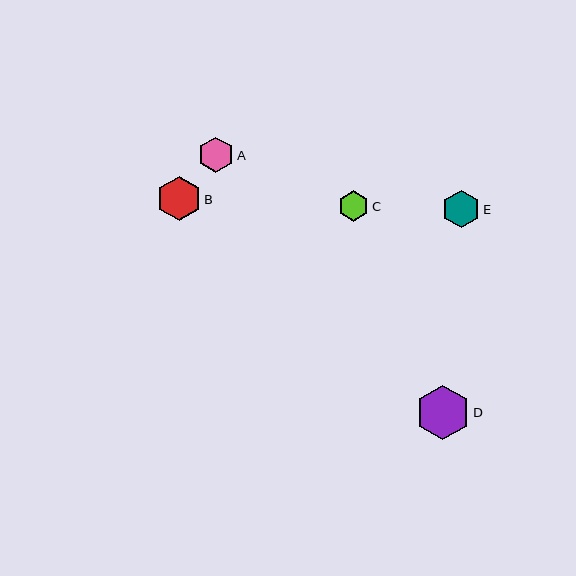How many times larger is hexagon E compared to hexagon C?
Hexagon E is approximately 1.2 times the size of hexagon C.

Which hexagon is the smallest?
Hexagon C is the smallest with a size of approximately 31 pixels.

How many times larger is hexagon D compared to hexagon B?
Hexagon D is approximately 1.2 times the size of hexagon B.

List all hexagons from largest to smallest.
From largest to smallest: D, B, E, A, C.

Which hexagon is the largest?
Hexagon D is the largest with a size of approximately 55 pixels.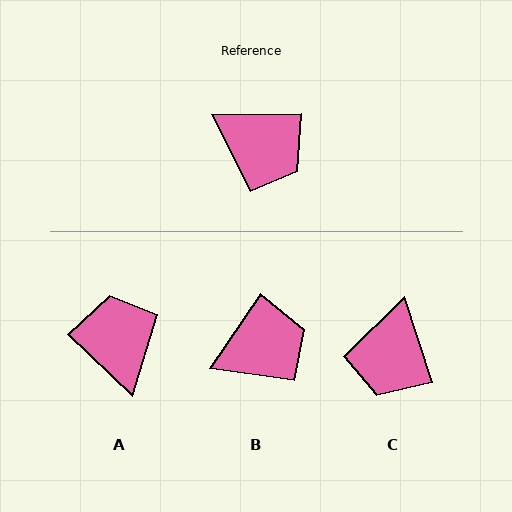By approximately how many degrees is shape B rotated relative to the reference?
Approximately 55 degrees counter-clockwise.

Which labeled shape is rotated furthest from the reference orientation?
A, about 136 degrees away.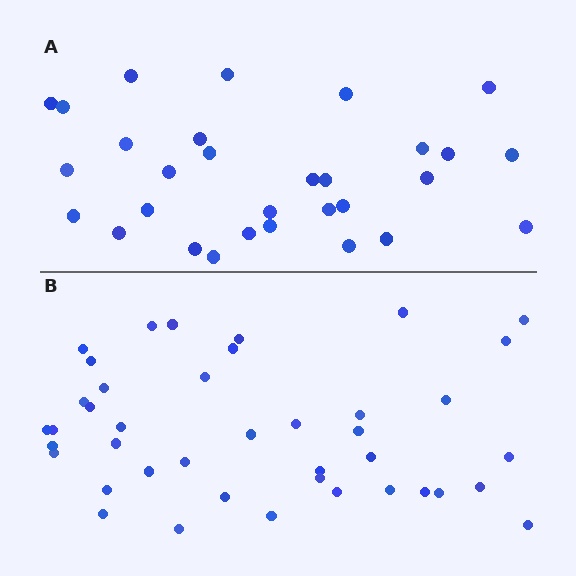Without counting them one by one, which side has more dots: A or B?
Region B (the bottom region) has more dots.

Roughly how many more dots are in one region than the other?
Region B has roughly 12 or so more dots than region A.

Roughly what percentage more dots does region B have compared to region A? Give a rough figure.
About 35% more.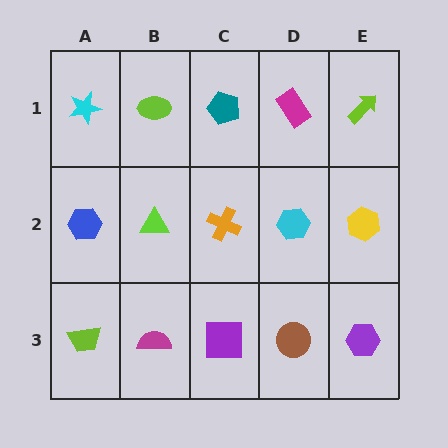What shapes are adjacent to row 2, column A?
A cyan star (row 1, column A), a lime trapezoid (row 3, column A), a lime triangle (row 2, column B).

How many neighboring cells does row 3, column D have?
3.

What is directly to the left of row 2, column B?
A blue hexagon.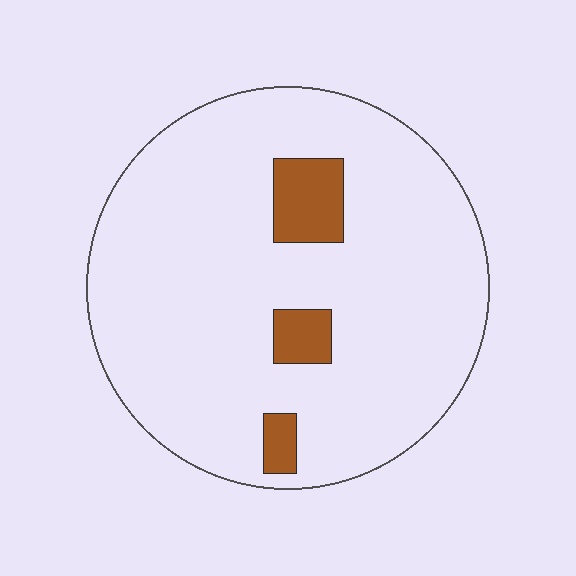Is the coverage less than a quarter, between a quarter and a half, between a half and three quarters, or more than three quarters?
Less than a quarter.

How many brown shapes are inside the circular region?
3.